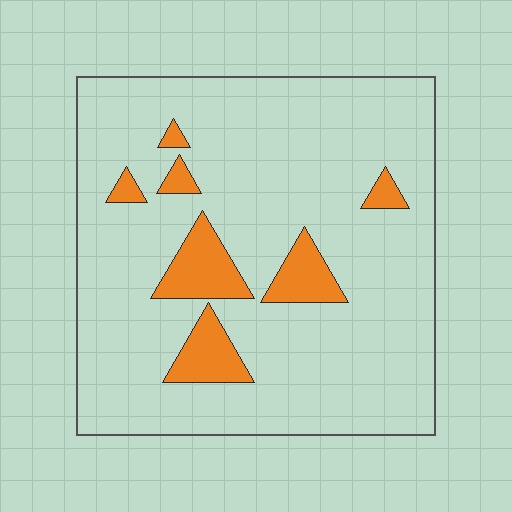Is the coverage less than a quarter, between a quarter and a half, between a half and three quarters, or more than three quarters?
Less than a quarter.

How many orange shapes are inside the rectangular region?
7.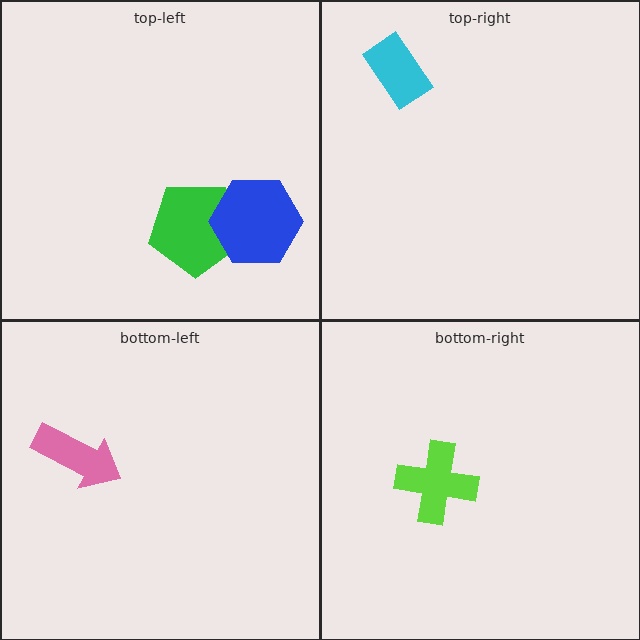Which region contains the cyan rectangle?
The top-right region.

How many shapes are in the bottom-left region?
1.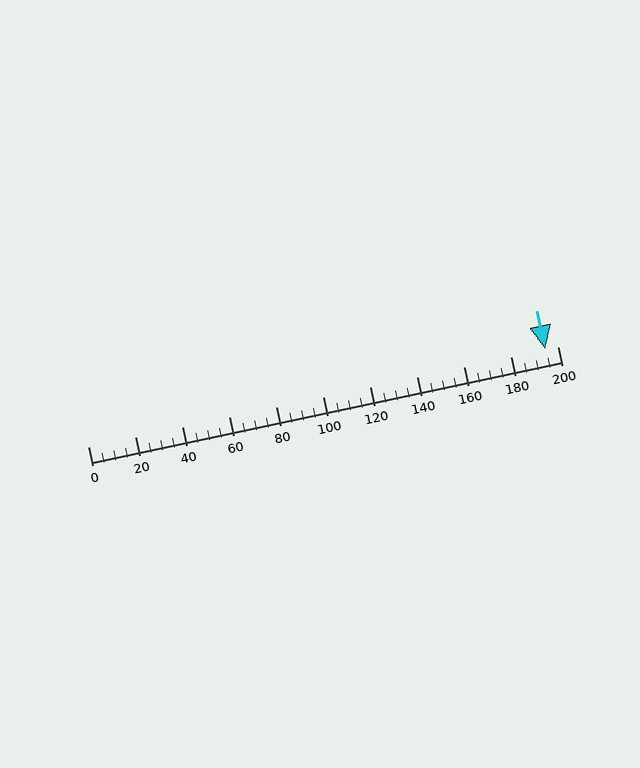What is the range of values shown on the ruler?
The ruler shows values from 0 to 200.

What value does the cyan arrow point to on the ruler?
The cyan arrow points to approximately 195.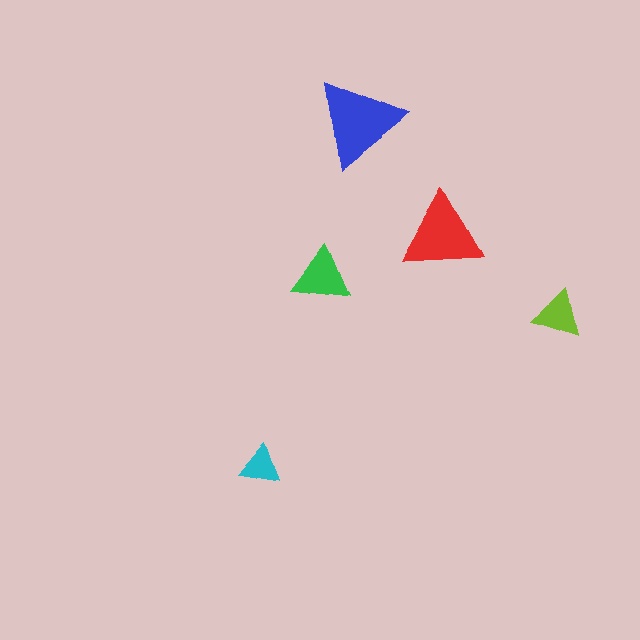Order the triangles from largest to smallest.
the blue one, the red one, the green one, the lime one, the cyan one.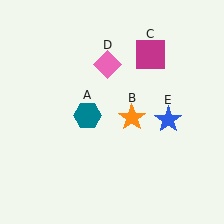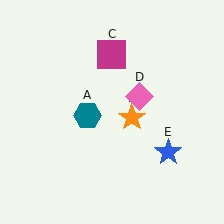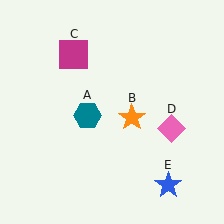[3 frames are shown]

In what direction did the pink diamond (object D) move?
The pink diamond (object D) moved down and to the right.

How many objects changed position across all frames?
3 objects changed position: magenta square (object C), pink diamond (object D), blue star (object E).